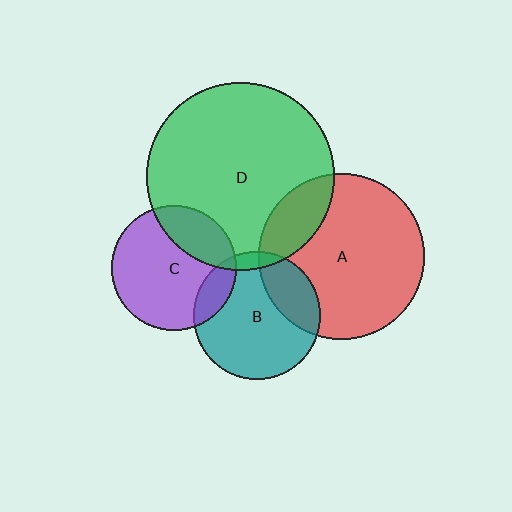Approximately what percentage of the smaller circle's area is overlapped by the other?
Approximately 25%.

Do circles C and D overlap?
Yes.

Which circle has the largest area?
Circle D (green).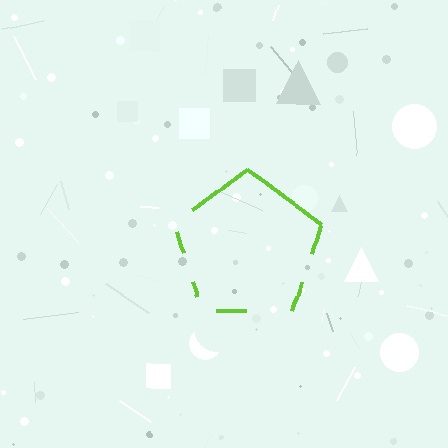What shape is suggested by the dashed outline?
The dashed outline suggests a pentagon.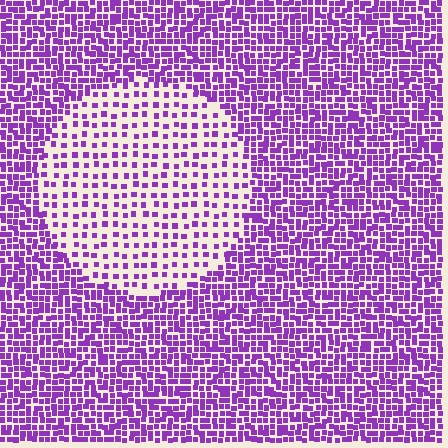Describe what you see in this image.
The image contains small purple elements arranged at two different densities. A circle-shaped region is visible where the elements are less densely packed than the surrounding area.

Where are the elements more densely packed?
The elements are more densely packed outside the circle boundary.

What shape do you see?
I see a circle.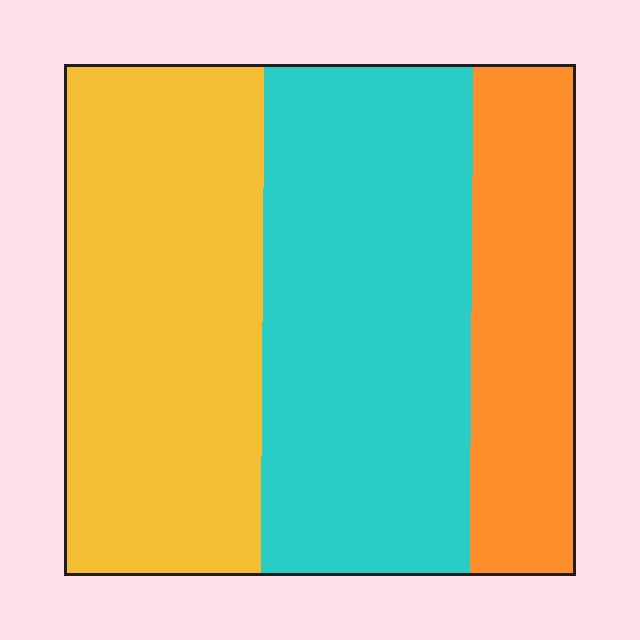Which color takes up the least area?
Orange, at roughly 20%.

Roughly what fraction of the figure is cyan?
Cyan takes up about two fifths (2/5) of the figure.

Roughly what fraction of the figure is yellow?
Yellow takes up about two fifths (2/5) of the figure.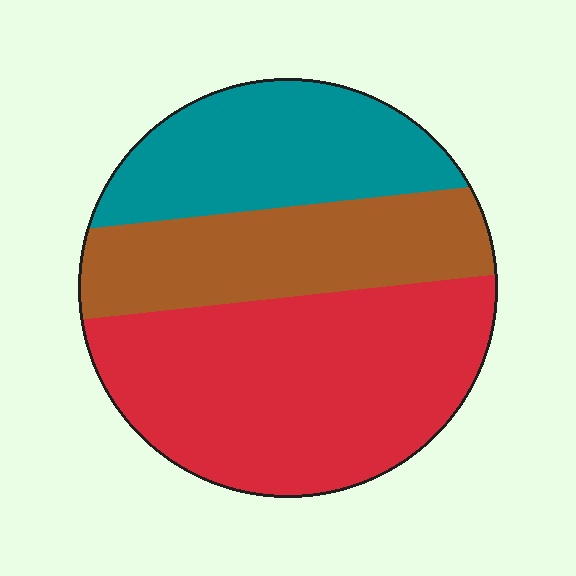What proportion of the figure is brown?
Brown takes up about one quarter (1/4) of the figure.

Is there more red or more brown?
Red.